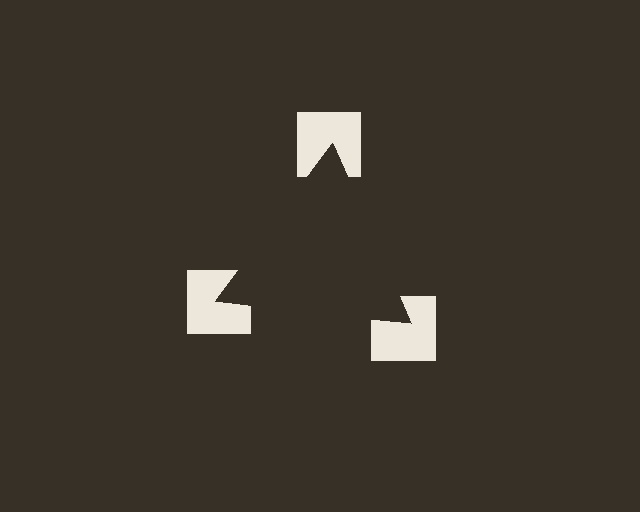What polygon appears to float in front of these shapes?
An illusory triangle — its edges are inferred from the aligned wedge cuts in the notched squares, not physically drawn.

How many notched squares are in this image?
There are 3 — one at each vertex of the illusory triangle.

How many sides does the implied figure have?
3 sides.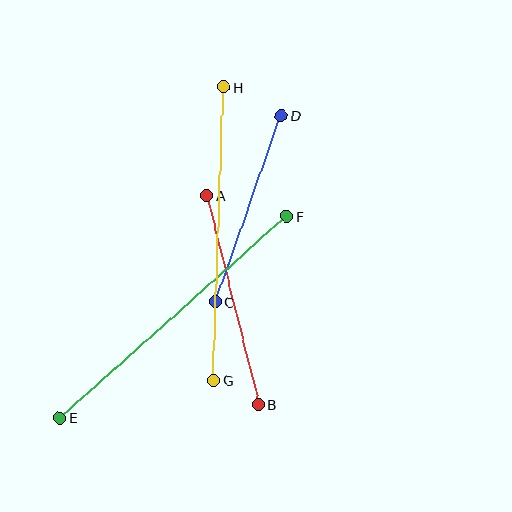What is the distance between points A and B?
The distance is approximately 215 pixels.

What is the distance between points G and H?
The distance is approximately 294 pixels.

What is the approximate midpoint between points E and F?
The midpoint is at approximately (173, 317) pixels.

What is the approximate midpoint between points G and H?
The midpoint is at approximately (219, 234) pixels.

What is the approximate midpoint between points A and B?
The midpoint is at approximately (233, 300) pixels.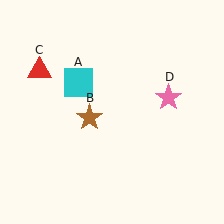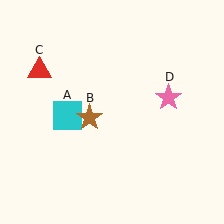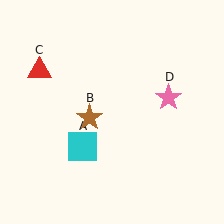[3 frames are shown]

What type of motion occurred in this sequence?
The cyan square (object A) rotated counterclockwise around the center of the scene.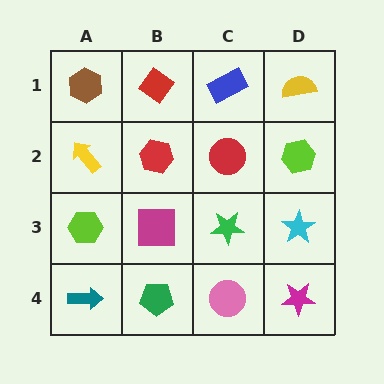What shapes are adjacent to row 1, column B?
A red hexagon (row 2, column B), a brown hexagon (row 1, column A), a blue rectangle (row 1, column C).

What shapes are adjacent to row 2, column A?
A brown hexagon (row 1, column A), a lime hexagon (row 3, column A), a red hexagon (row 2, column B).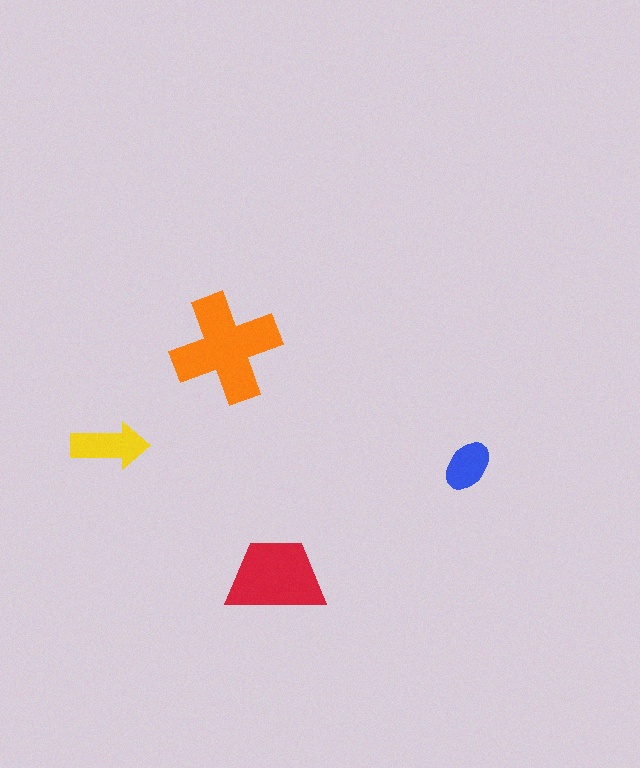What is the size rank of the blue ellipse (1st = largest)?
4th.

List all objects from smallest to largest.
The blue ellipse, the yellow arrow, the red trapezoid, the orange cross.